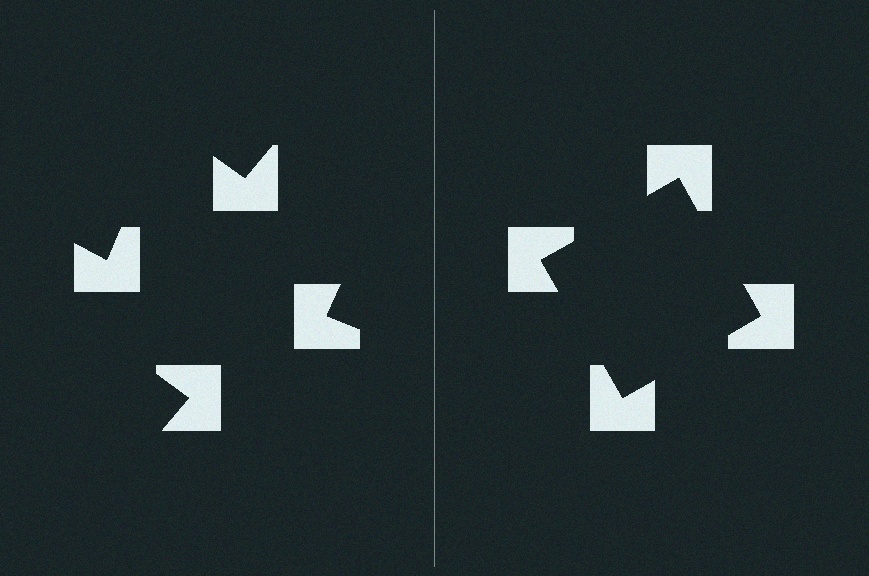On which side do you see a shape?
An illusory square appears on the right side. On the left side the wedge cuts are rotated, so no coherent shape forms.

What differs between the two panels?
The notched squares are positioned identically on both sides; only the wedge orientations differ. On the right they align to a square; on the left they are misaligned.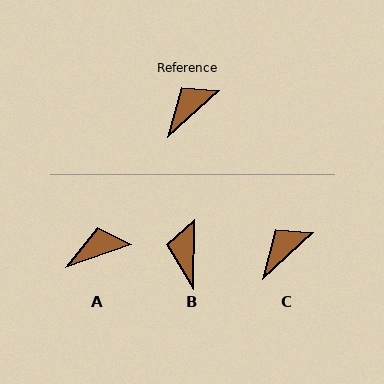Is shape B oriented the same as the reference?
No, it is off by about 46 degrees.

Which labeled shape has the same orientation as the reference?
C.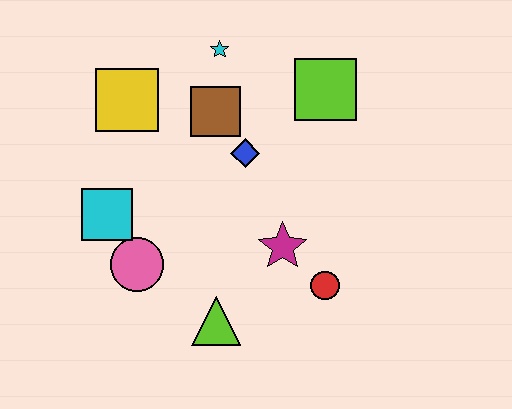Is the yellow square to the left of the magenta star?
Yes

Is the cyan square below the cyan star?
Yes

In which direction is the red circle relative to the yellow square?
The red circle is to the right of the yellow square.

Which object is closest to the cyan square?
The pink circle is closest to the cyan square.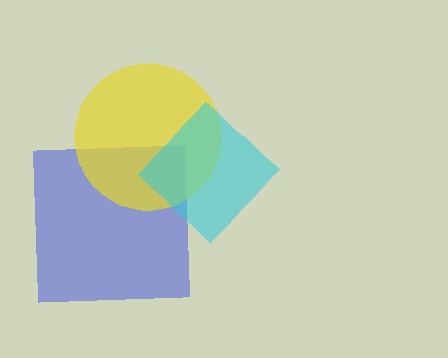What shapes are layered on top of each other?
The layered shapes are: a blue square, a yellow circle, a cyan diamond.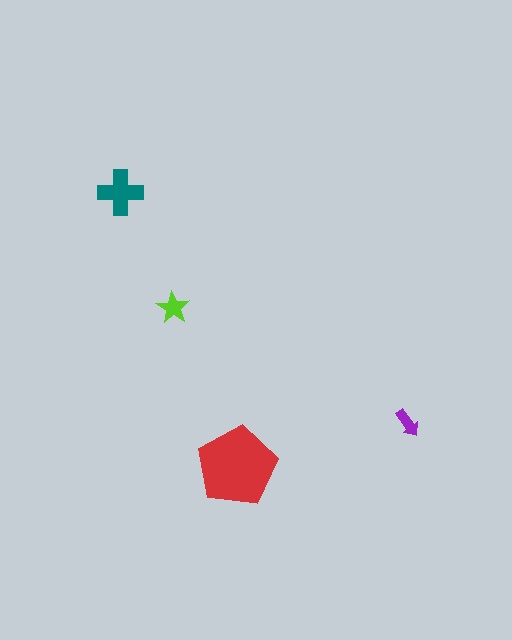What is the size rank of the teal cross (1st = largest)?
2nd.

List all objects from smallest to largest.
The purple arrow, the lime star, the teal cross, the red pentagon.